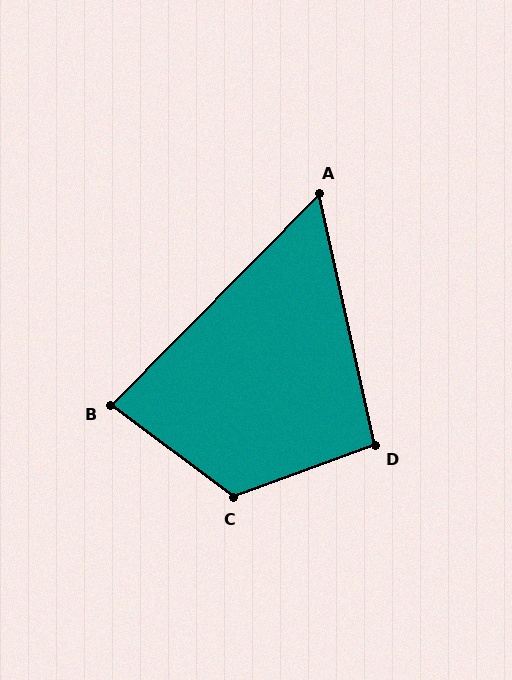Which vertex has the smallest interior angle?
A, at approximately 57 degrees.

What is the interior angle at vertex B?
Approximately 82 degrees (acute).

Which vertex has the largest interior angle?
C, at approximately 123 degrees.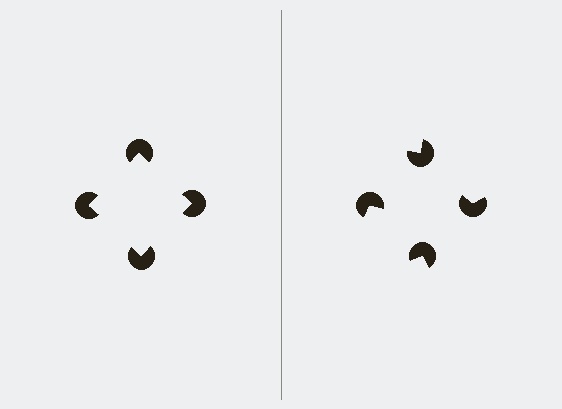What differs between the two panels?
The pac-man discs are positioned identically on both sides; only the wedge orientations differ. On the left they align to a square; on the right they are misaligned.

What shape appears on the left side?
An illusory square.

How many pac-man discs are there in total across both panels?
8 — 4 on each side.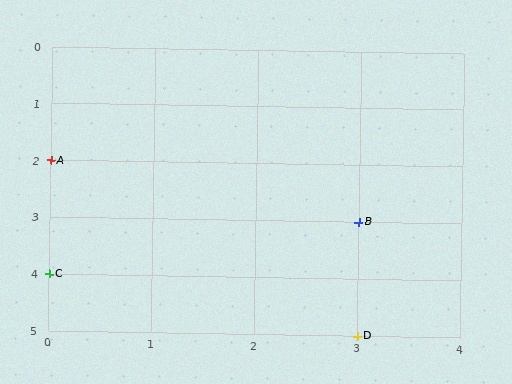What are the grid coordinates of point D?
Point D is at grid coordinates (3, 5).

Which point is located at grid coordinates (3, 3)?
Point B is at (3, 3).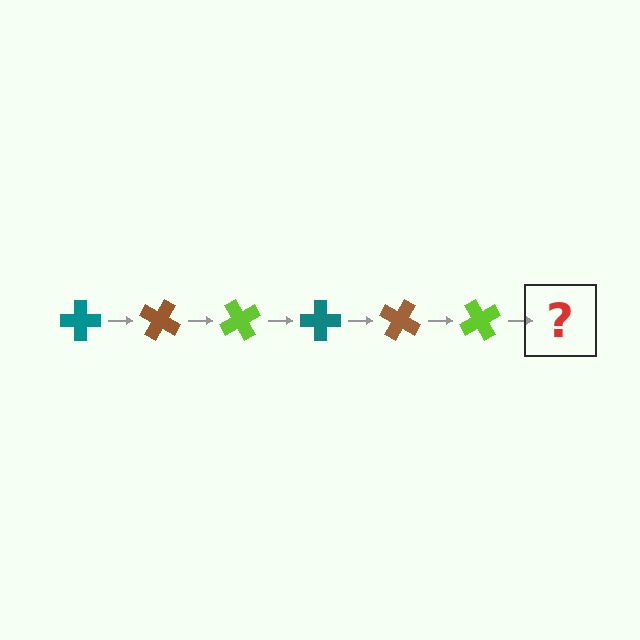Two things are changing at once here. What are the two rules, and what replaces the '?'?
The two rules are that it rotates 30 degrees each step and the color cycles through teal, brown, and lime. The '?' should be a teal cross, rotated 180 degrees from the start.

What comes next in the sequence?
The next element should be a teal cross, rotated 180 degrees from the start.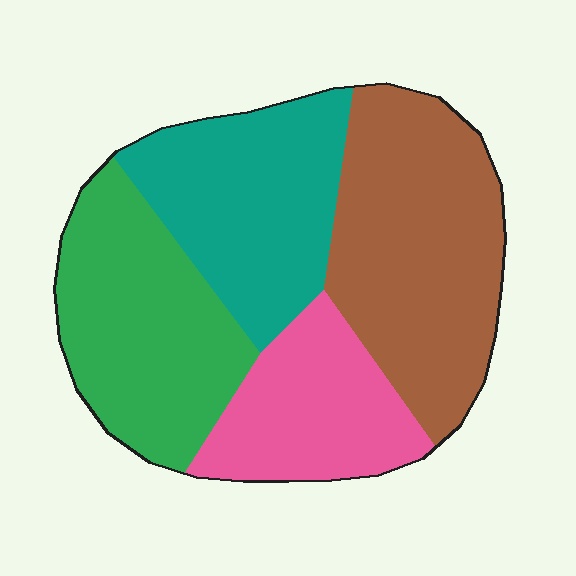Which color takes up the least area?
Pink, at roughly 20%.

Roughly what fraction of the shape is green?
Green covers 26% of the shape.